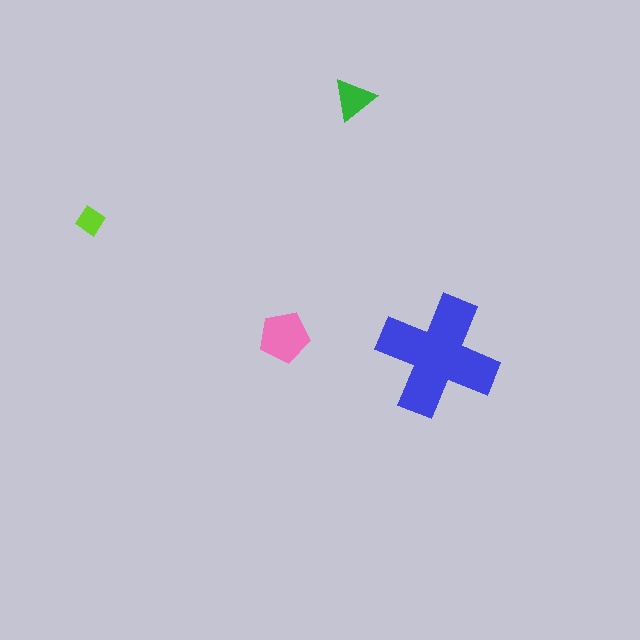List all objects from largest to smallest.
The blue cross, the pink pentagon, the green triangle, the lime diamond.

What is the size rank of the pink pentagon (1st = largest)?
2nd.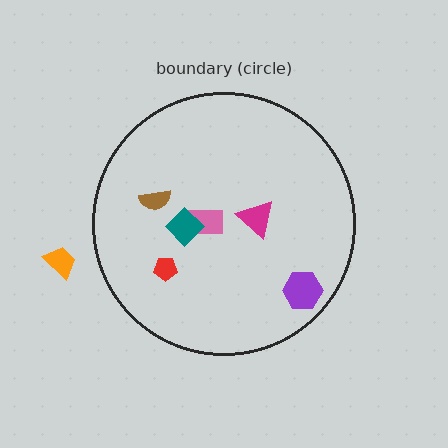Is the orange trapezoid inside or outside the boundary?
Outside.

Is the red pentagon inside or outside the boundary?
Inside.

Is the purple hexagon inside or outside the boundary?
Inside.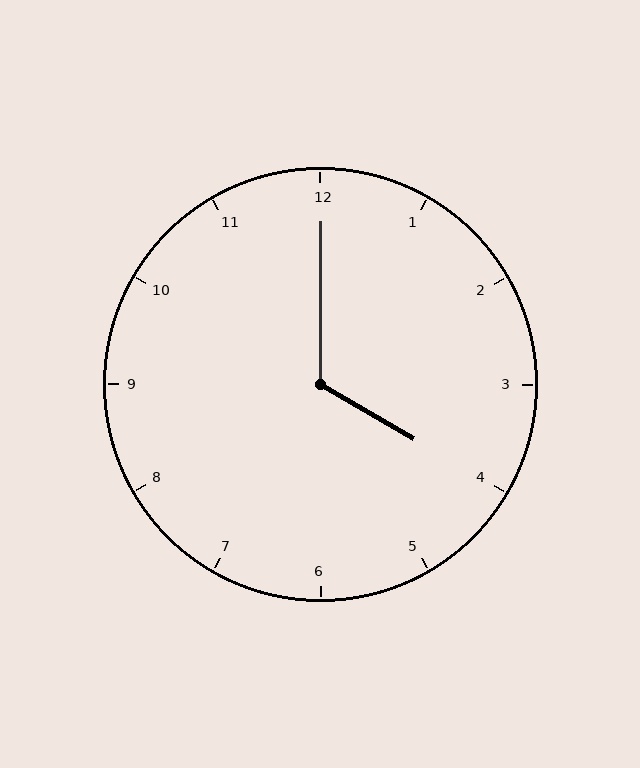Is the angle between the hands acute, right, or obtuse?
It is obtuse.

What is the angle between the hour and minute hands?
Approximately 120 degrees.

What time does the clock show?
4:00.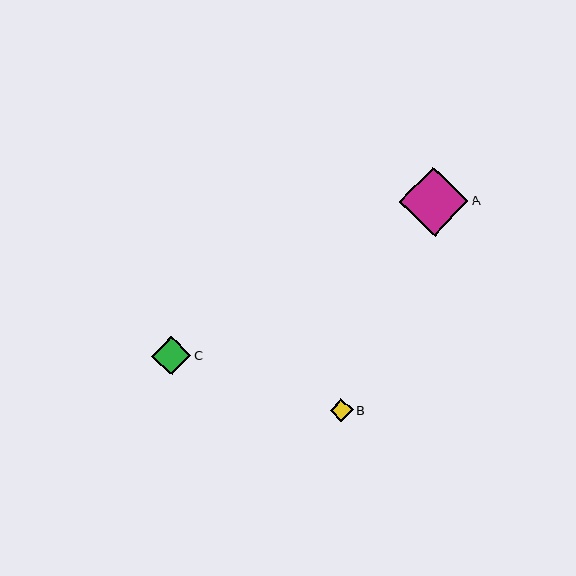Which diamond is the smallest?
Diamond B is the smallest with a size of approximately 23 pixels.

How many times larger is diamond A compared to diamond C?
Diamond A is approximately 1.8 times the size of diamond C.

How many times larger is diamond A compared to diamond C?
Diamond A is approximately 1.8 times the size of diamond C.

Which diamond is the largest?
Diamond A is the largest with a size of approximately 69 pixels.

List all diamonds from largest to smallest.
From largest to smallest: A, C, B.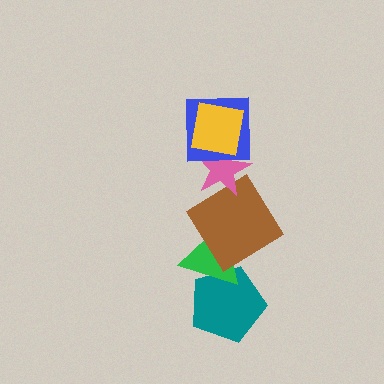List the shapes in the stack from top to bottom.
From top to bottom: the yellow square, the blue square, the pink star, the brown diamond, the green triangle, the teal pentagon.